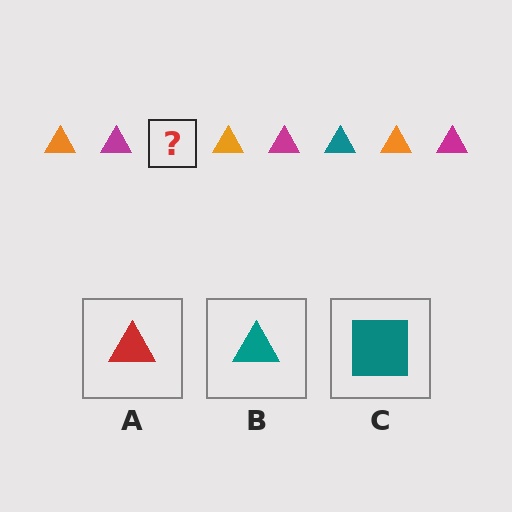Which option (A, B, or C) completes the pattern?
B.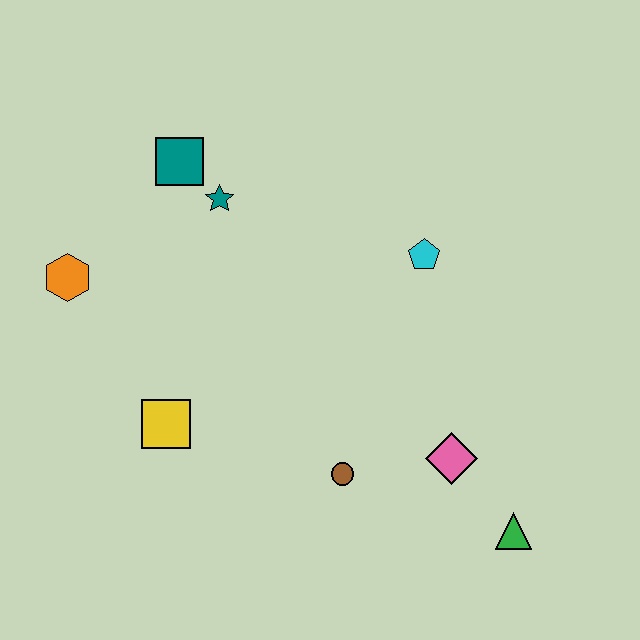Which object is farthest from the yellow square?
The green triangle is farthest from the yellow square.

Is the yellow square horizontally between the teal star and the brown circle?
No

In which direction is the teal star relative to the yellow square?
The teal star is above the yellow square.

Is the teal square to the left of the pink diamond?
Yes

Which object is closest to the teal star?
The teal square is closest to the teal star.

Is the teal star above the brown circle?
Yes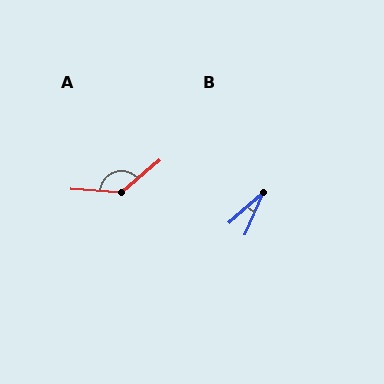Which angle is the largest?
A, at approximately 136 degrees.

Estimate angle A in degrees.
Approximately 136 degrees.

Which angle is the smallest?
B, at approximately 24 degrees.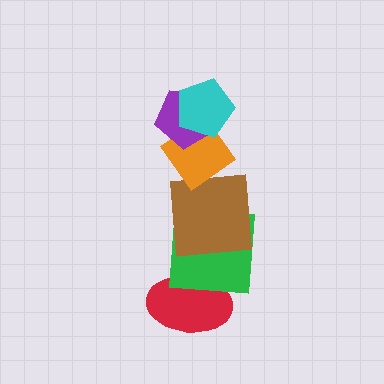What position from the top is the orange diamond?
The orange diamond is 3rd from the top.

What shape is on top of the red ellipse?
The green square is on top of the red ellipse.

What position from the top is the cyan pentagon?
The cyan pentagon is 1st from the top.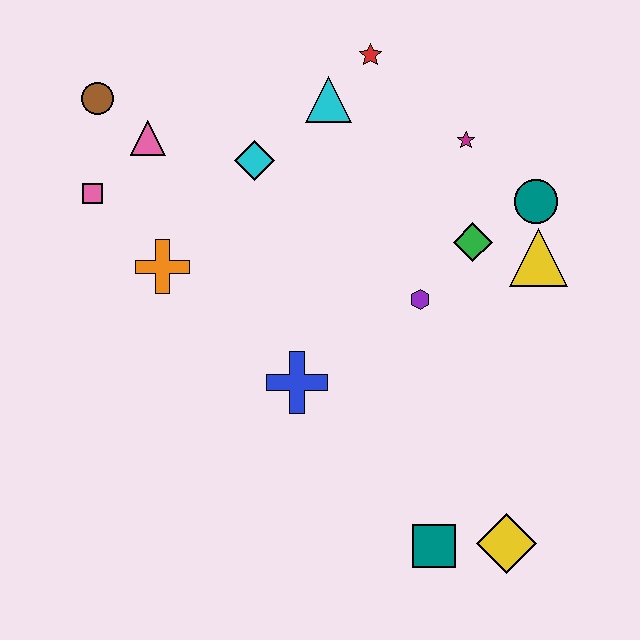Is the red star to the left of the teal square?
Yes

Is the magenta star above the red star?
No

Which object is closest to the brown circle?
The pink triangle is closest to the brown circle.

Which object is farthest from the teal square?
The brown circle is farthest from the teal square.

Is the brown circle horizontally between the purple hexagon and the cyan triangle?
No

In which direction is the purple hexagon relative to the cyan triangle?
The purple hexagon is below the cyan triangle.